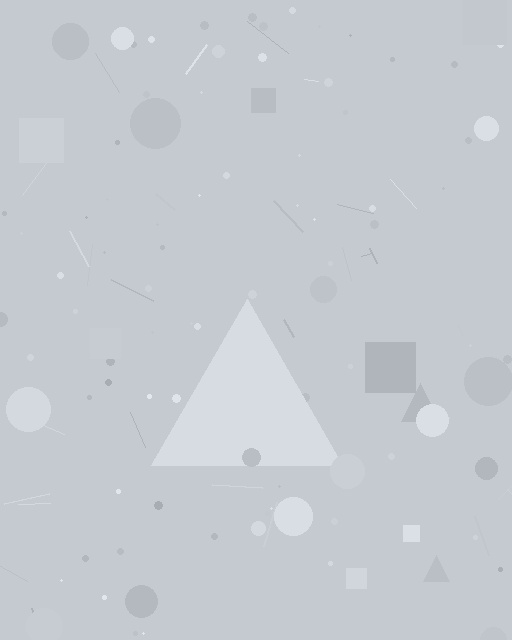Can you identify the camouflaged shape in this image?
The camouflaged shape is a triangle.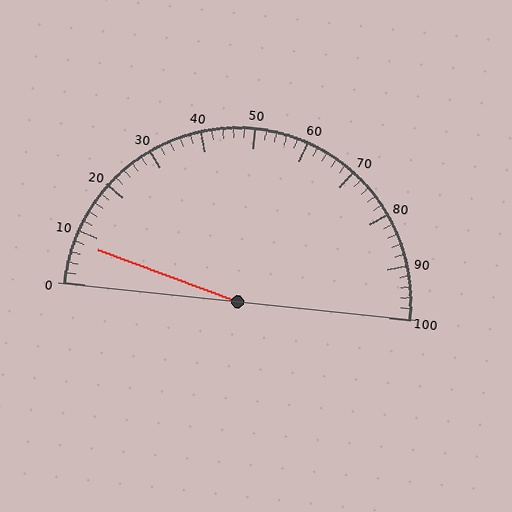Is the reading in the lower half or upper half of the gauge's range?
The reading is in the lower half of the range (0 to 100).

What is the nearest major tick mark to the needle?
The nearest major tick mark is 10.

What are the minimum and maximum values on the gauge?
The gauge ranges from 0 to 100.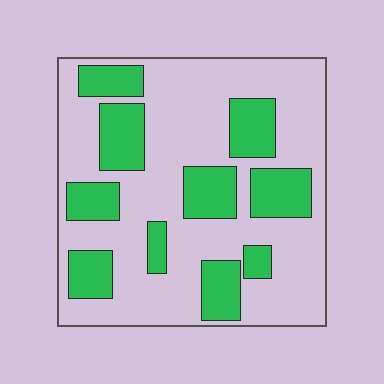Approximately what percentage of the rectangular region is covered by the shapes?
Approximately 30%.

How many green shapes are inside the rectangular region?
10.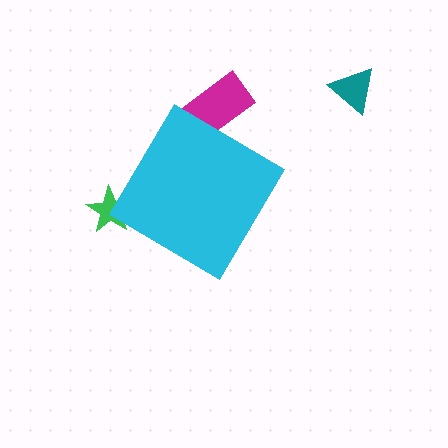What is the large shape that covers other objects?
A cyan diamond.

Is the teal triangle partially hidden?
No, the teal triangle is fully visible.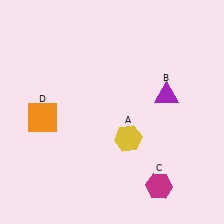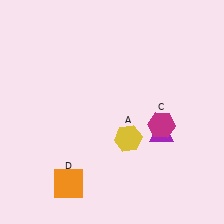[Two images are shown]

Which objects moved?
The objects that moved are: the purple triangle (B), the magenta hexagon (C), the orange square (D).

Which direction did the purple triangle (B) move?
The purple triangle (B) moved down.